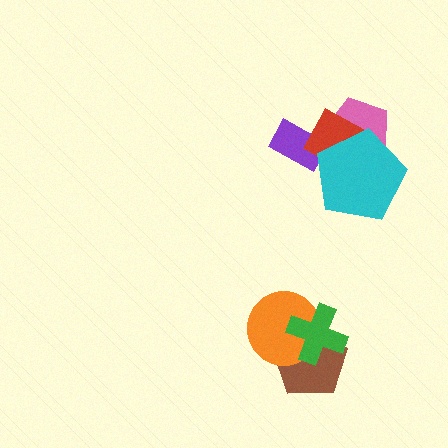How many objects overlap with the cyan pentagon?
2 objects overlap with the cyan pentagon.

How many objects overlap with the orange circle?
2 objects overlap with the orange circle.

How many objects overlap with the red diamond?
3 objects overlap with the red diamond.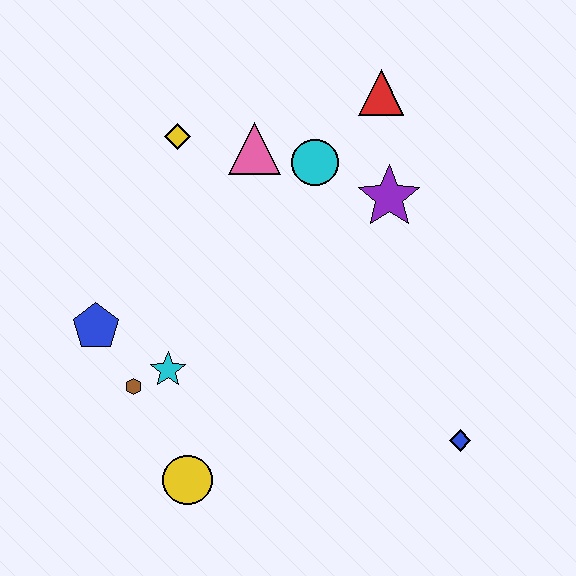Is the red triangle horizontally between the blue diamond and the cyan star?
Yes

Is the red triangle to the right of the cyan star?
Yes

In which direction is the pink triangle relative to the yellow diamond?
The pink triangle is to the right of the yellow diamond.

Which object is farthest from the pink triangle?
The blue diamond is farthest from the pink triangle.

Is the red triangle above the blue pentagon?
Yes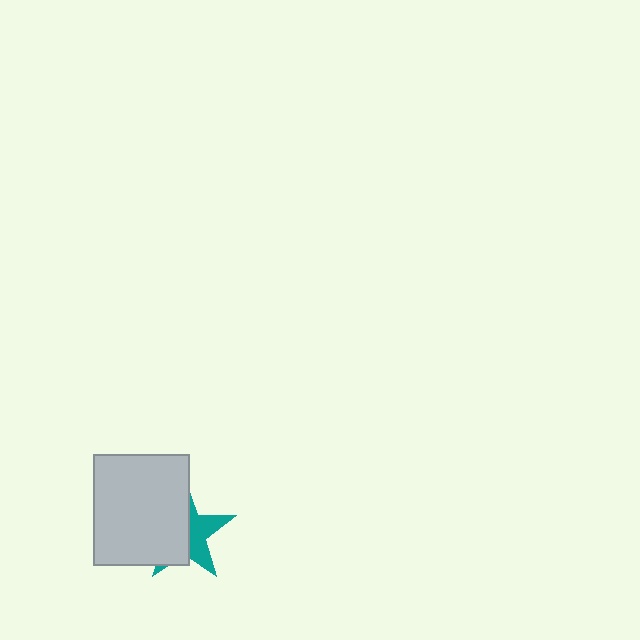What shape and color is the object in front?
The object in front is a light gray rectangle.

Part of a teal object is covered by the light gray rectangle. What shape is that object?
It is a star.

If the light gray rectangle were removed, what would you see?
You would see the complete teal star.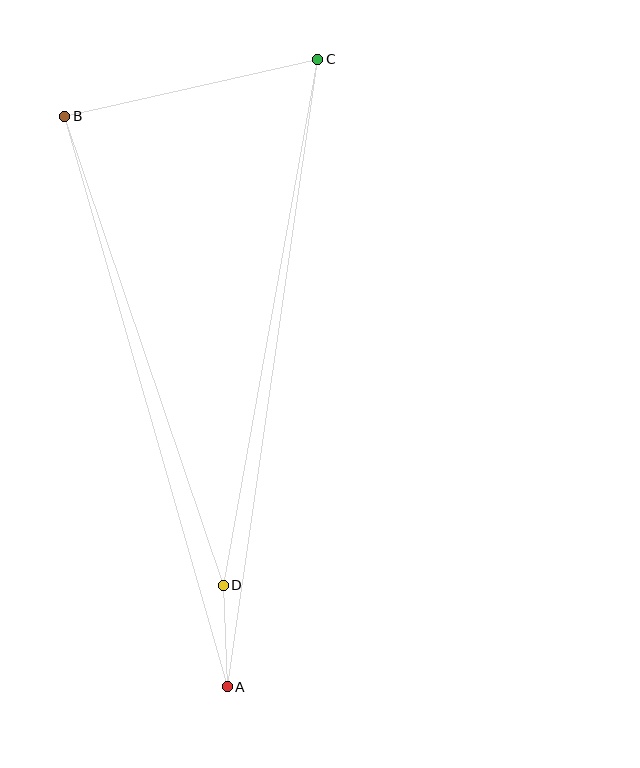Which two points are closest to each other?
Points A and D are closest to each other.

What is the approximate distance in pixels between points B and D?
The distance between B and D is approximately 495 pixels.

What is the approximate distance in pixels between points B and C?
The distance between B and C is approximately 260 pixels.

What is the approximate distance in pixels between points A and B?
The distance between A and B is approximately 593 pixels.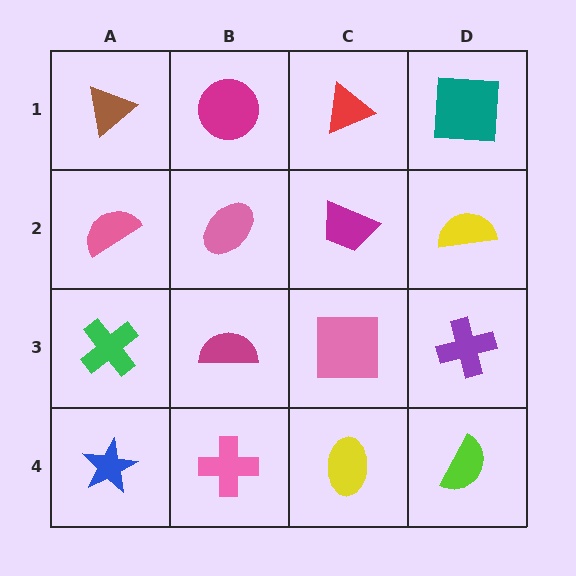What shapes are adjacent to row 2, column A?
A brown triangle (row 1, column A), a green cross (row 3, column A), a pink ellipse (row 2, column B).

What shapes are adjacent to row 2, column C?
A red triangle (row 1, column C), a pink square (row 3, column C), a pink ellipse (row 2, column B), a yellow semicircle (row 2, column D).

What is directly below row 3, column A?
A blue star.